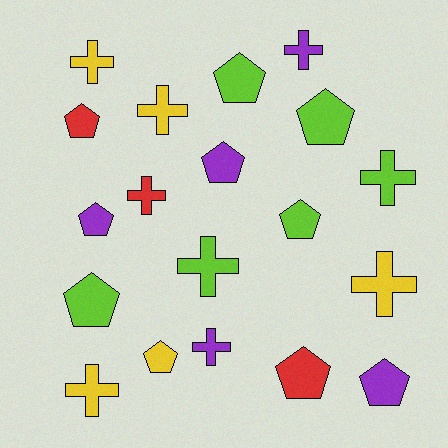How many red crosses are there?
There is 1 red cross.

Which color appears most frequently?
Lime, with 6 objects.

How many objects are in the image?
There are 19 objects.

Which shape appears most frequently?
Pentagon, with 10 objects.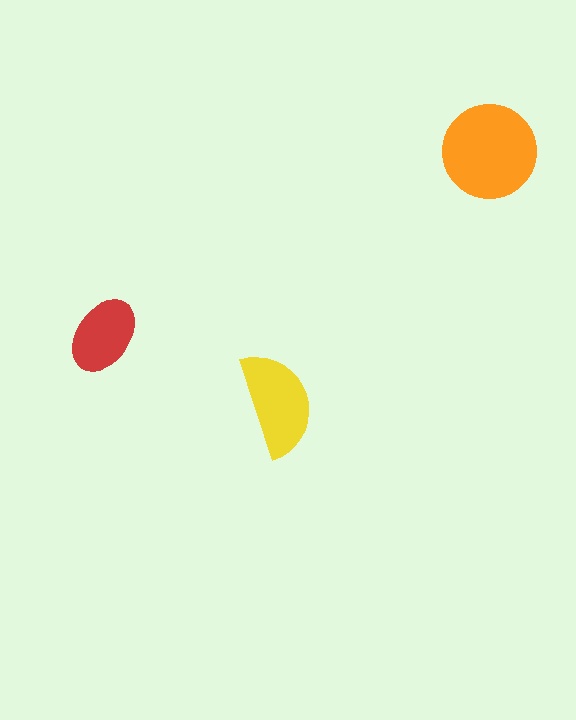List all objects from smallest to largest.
The red ellipse, the yellow semicircle, the orange circle.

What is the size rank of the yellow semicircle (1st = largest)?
2nd.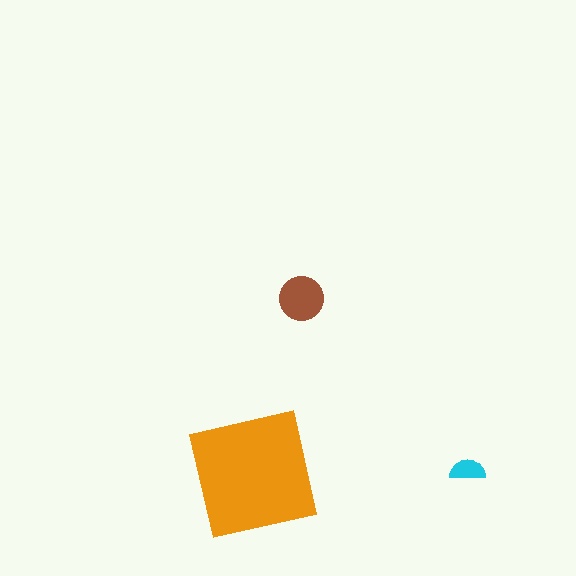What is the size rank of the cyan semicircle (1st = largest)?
3rd.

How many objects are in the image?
There are 3 objects in the image.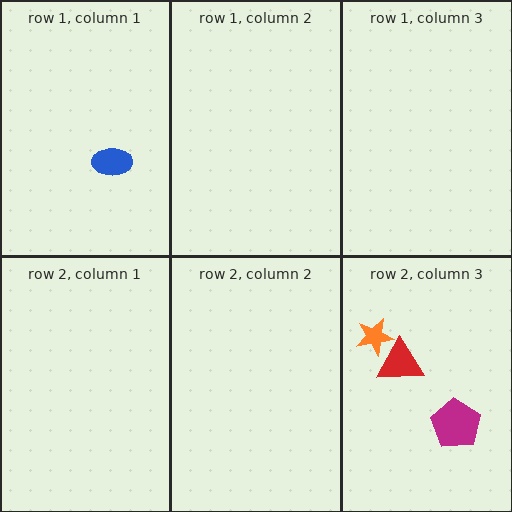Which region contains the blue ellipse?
The row 1, column 1 region.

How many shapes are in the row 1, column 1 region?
1.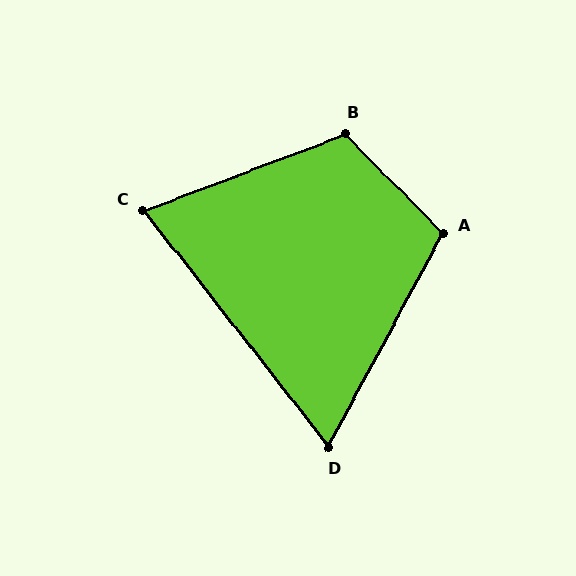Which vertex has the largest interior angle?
B, at approximately 114 degrees.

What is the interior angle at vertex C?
Approximately 73 degrees (acute).